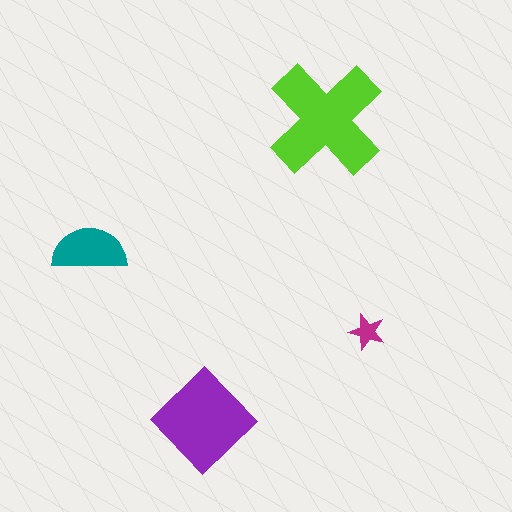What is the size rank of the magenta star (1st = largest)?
4th.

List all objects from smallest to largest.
The magenta star, the teal semicircle, the purple diamond, the lime cross.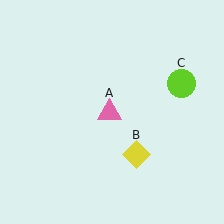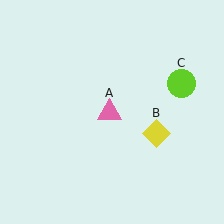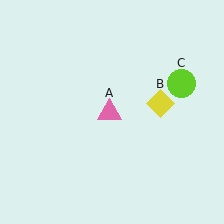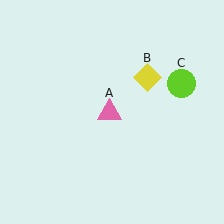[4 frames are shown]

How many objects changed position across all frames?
1 object changed position: yellow diamond (object B).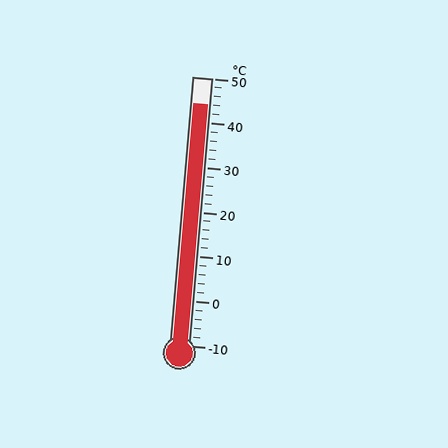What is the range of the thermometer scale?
The thermometer scale ranges from -10°C to 50°C.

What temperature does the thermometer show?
The thermometer shows approximately 44°C.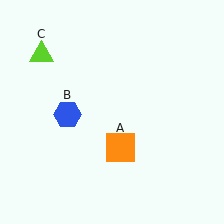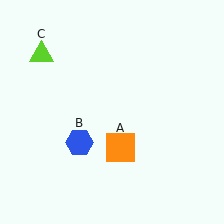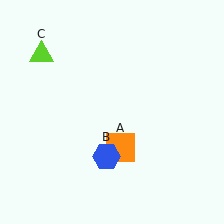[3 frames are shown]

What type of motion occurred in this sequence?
The blue hexagon (object B) rotated counterclockwise around the center of the scene.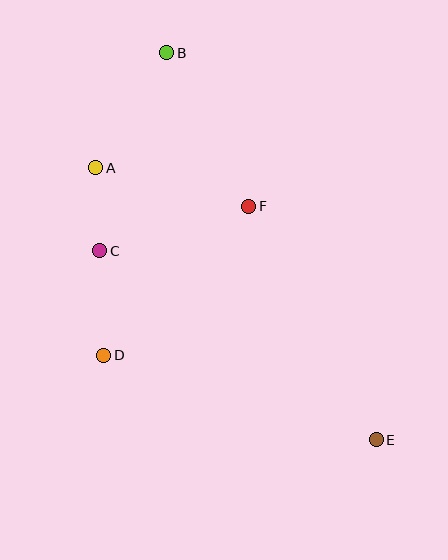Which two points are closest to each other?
Points A and C are closest to each other.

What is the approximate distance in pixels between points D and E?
The distance between D and E is approximately 286 pixels.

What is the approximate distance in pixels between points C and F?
The distance between C and F is approximately 155 pixels.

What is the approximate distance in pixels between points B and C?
The distance between B and C is approximately 209 pixels.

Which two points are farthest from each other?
Points B and E are farthest from each other.